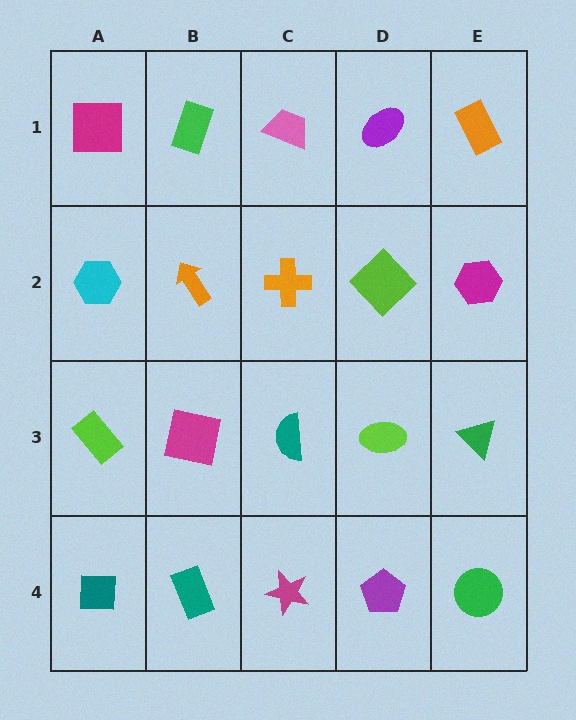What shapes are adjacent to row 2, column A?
A magenta square (row 1, column A), a lime rectangle (row 3, column A), an orange arrow (row 2, column B).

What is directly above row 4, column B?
A magenta square.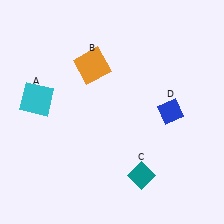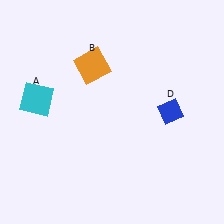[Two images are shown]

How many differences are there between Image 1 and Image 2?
There is 1 difference between the two images.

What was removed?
The teal diamond (C) was removed in Image 2.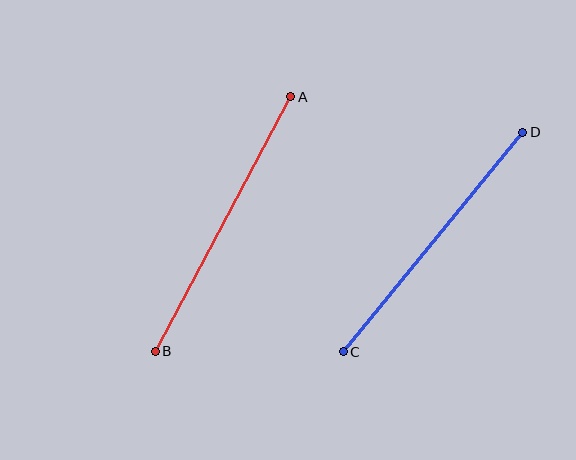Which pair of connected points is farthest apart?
Points A and B are farthest apart.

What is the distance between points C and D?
The distance is approximately 283 pixels.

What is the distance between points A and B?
The distance is approximately 289 pixels.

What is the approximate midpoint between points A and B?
The midpoint is at approximately (223, 224) pixels.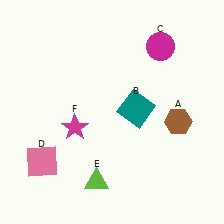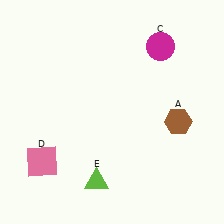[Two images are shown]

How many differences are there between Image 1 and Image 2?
There are 2 differences between the two images.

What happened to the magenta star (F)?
The magenta star (F) was removed in Image 2. It was in the bottom-left area of Image 1.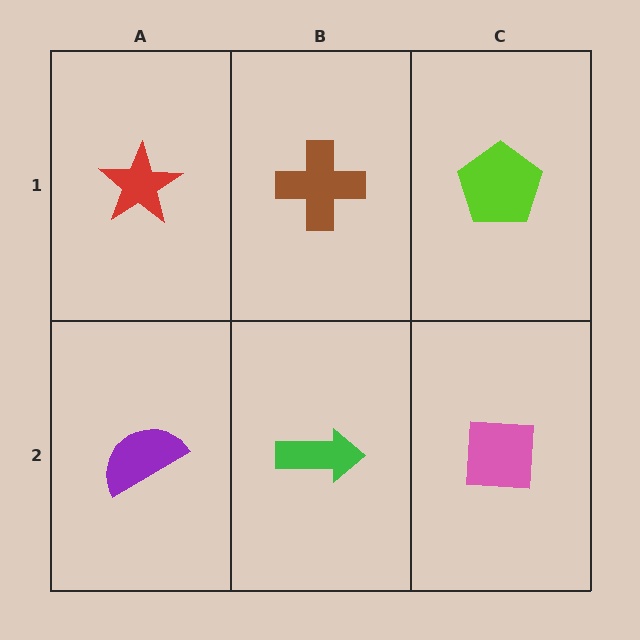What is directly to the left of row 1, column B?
A red star.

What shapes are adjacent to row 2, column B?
A brown cross (row 1, column B), a purple semicircle (row 2, column A), a pink square (row 2, column C).